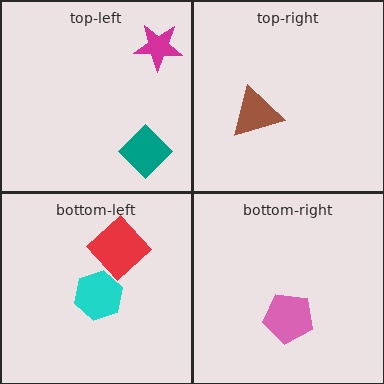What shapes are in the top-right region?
The brown triangle.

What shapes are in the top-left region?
The teal diamond, the magenta star.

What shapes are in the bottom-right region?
The pink pentagon.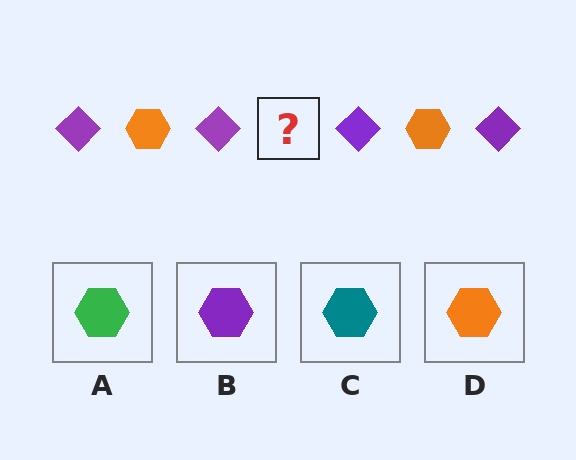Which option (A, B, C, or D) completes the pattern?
D.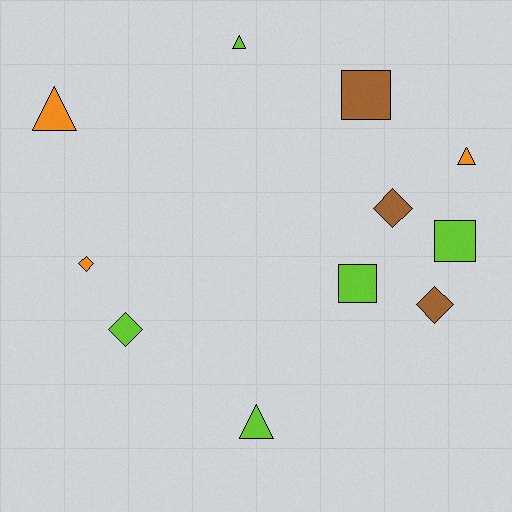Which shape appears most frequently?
Triangle, with 4 objects.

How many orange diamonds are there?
There is 1 orange diamond.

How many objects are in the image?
There are 11 objects.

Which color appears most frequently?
Lime, with 5 objects.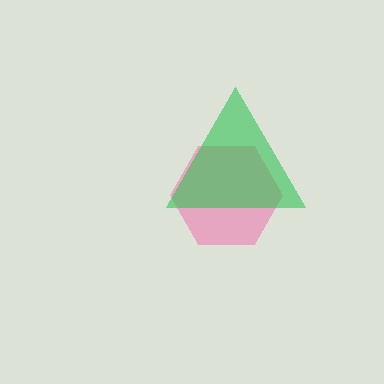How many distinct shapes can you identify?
There are 2 distinct shapes: a pink hexagon, a green triangle.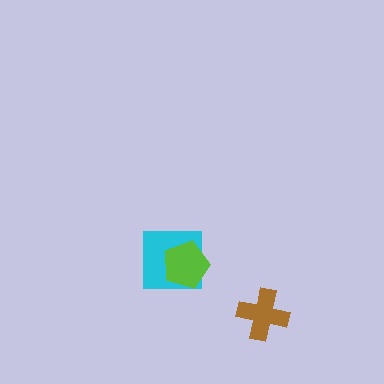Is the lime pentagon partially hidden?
No, no other shape covers it.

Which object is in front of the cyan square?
The lime pentagon is in front of the cyan square.